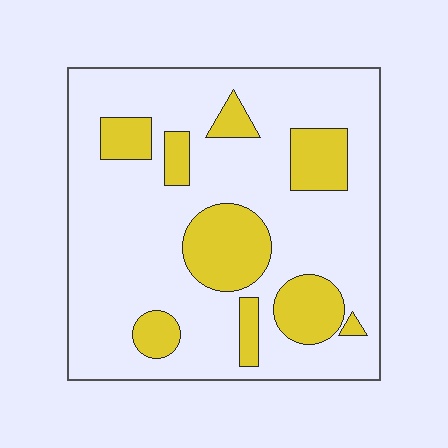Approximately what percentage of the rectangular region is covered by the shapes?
Approximately 25%.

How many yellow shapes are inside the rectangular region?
9.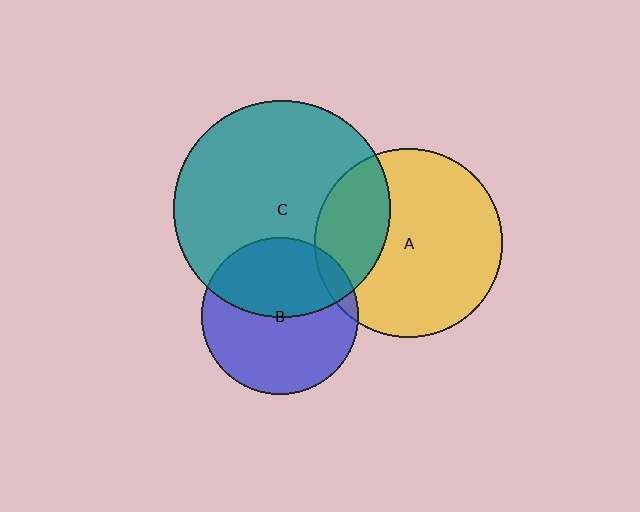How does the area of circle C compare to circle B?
Approximately 1.9 times.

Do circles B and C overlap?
Yes.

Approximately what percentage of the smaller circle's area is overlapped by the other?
Approximately 45%.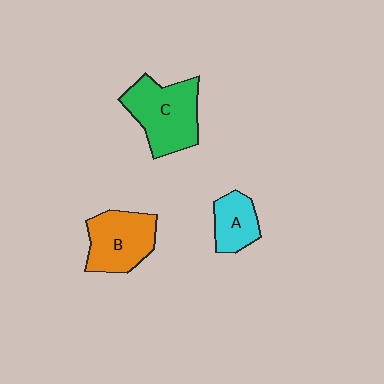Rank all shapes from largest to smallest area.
From largest to smallest: C (green), B (orange), A (cyan).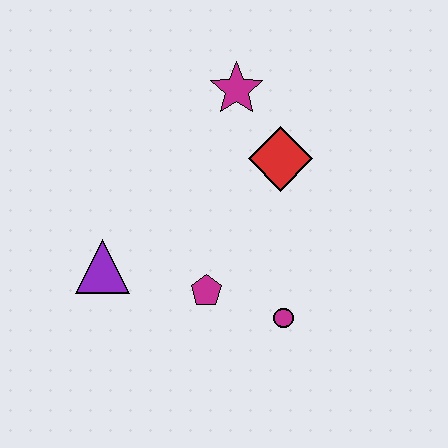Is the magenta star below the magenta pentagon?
No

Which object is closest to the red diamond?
The magenta star is closest to the red diamond.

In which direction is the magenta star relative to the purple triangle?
The magenta star is above the purple triangle.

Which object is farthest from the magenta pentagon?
The magenta star is farthest from the magenta pentagon.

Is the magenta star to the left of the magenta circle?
Yes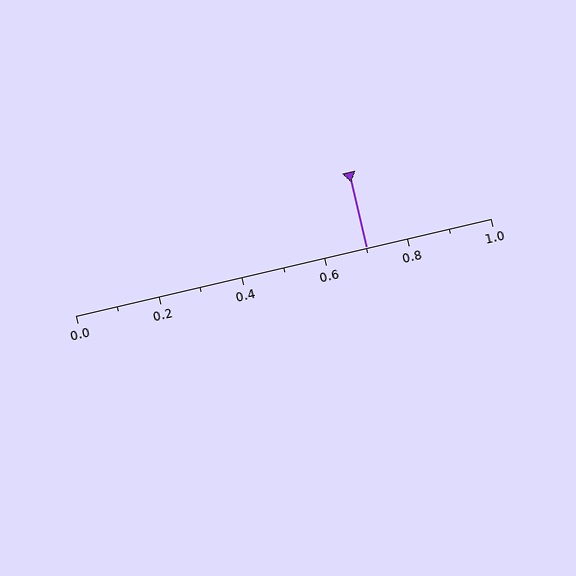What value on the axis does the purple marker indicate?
The marker indicates approximately 0.7.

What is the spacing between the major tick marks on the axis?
The major ticks are spaced 0.2 apart.